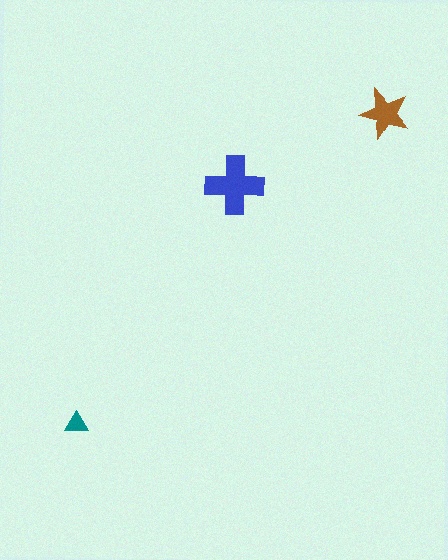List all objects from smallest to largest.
The teal triangle, the brown star, the blue cross.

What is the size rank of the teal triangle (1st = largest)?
3rd.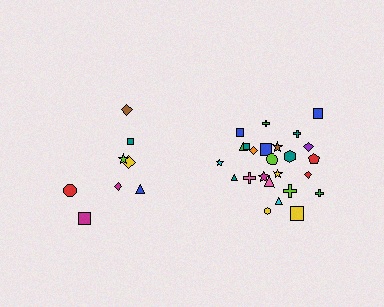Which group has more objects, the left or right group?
The right group.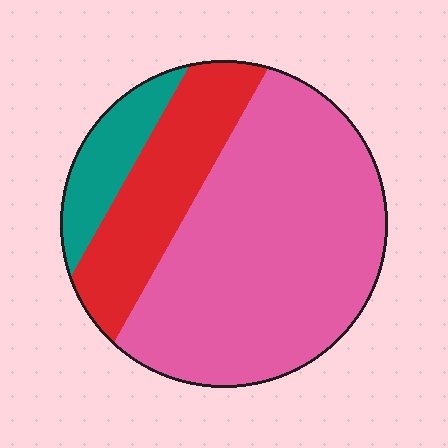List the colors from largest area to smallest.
From largest to smallest: pink, red, teal.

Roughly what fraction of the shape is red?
Red takes up about one quarter (1/4) of the shape.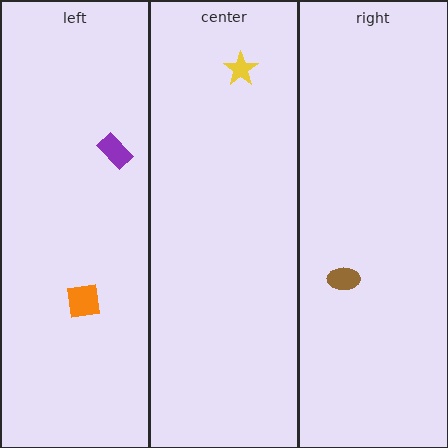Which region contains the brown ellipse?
The right region.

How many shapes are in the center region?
1.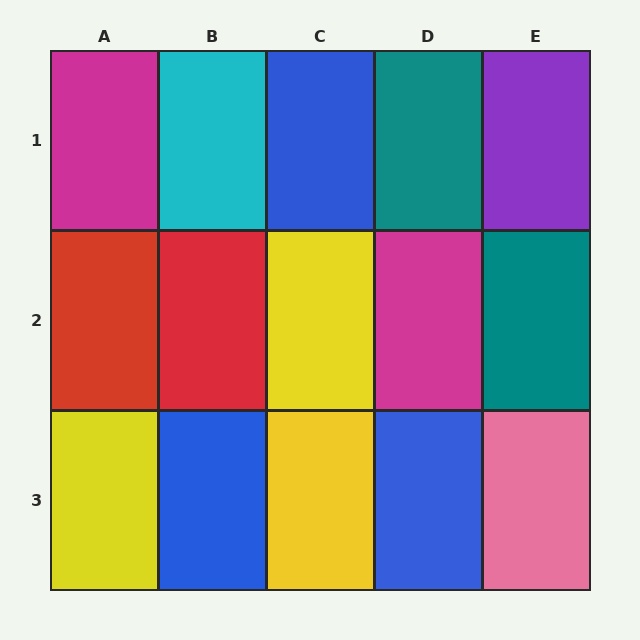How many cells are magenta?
2 cells are magenta.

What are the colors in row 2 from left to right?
Red, red, yellow, magenta, teal.